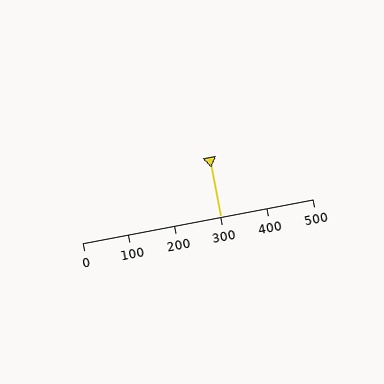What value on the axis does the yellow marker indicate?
The marker indicates approximately 300.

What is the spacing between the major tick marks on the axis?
The major ticks are spaced 100 apart.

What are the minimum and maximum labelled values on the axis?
The axis runs from 0 to 500.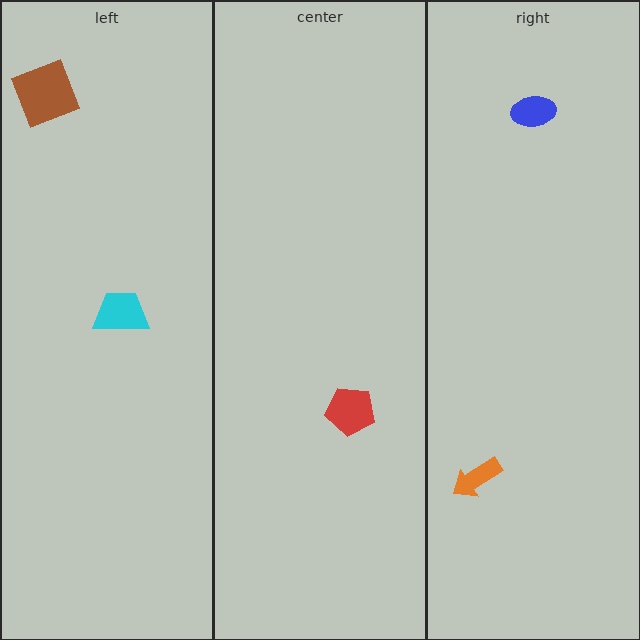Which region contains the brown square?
The left region.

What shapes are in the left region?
The cyan trapezoid, the brown square.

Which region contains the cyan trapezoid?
The left region.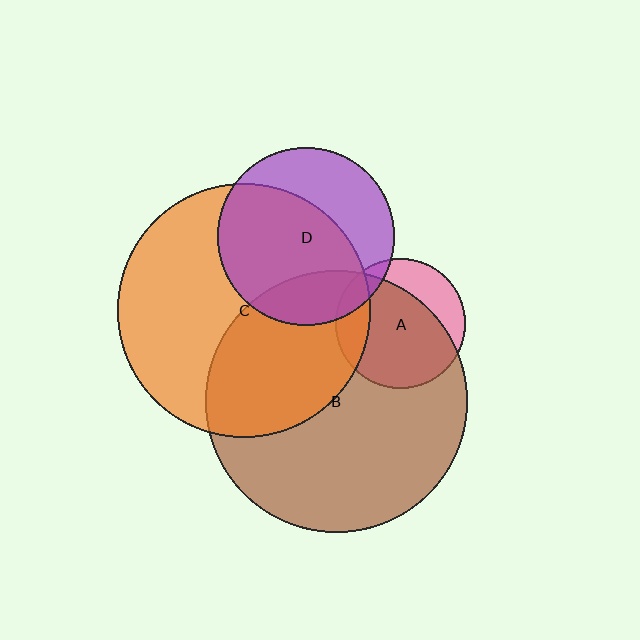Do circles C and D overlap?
Yes.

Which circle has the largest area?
Circle B (brown).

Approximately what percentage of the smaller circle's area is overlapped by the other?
Approximately 65%.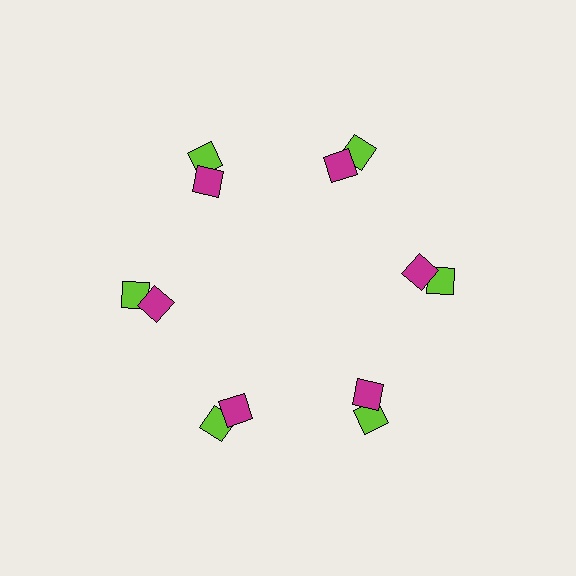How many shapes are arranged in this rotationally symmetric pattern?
There are 12 shapes, arranged in 6 groups of 2.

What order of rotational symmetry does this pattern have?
This pattern has 6-fold rotational symmetry.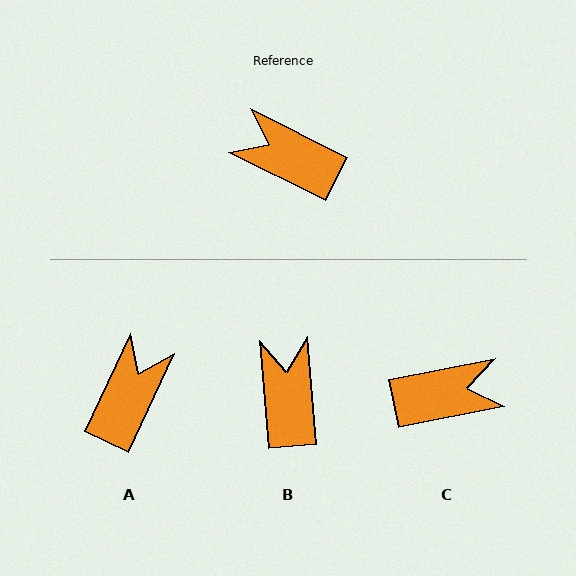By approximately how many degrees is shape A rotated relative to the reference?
Approximately 88 degrees clockwise.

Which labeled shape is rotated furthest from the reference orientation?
C, about 142 degrees away.